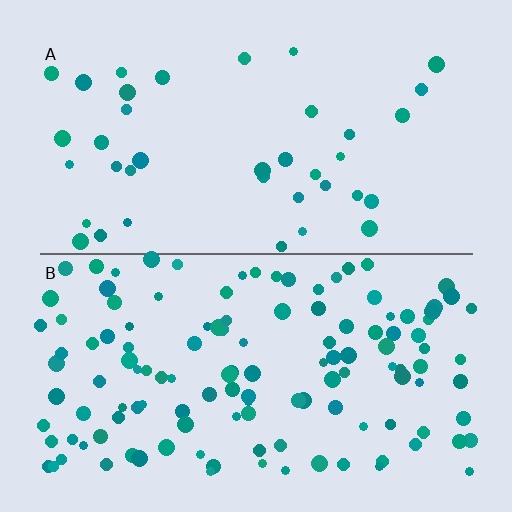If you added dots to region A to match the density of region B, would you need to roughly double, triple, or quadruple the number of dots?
Approximately triple.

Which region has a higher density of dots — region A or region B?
B (the bottom).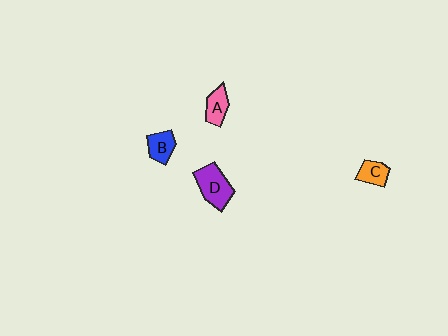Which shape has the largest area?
Shape D (purple).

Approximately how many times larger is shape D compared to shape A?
Approximately 1.6 times.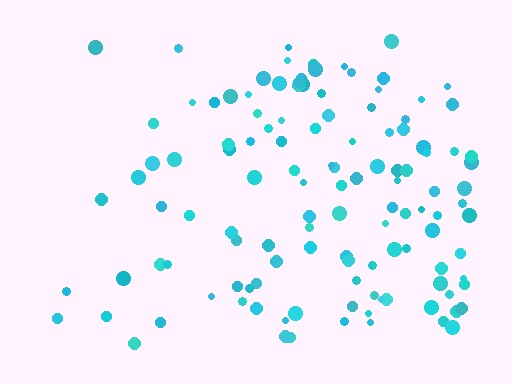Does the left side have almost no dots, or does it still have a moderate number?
Still a moderate number, just noticeably fewer than the right.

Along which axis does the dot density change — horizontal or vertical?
Horizontal.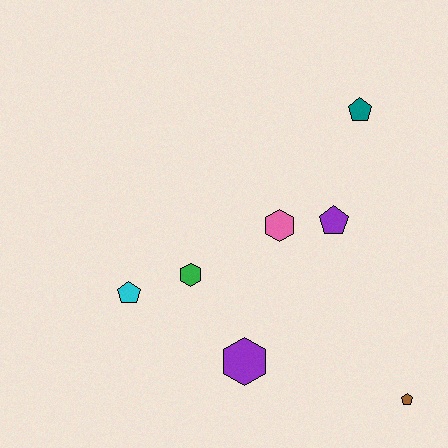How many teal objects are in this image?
There is 1 teal object.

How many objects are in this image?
There are 7 objects.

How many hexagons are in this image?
There are 3 hexagons.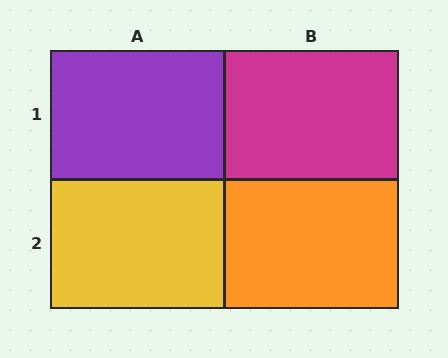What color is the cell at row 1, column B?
Magenta.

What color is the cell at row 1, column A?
Purple.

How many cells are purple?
1 cell is purple.